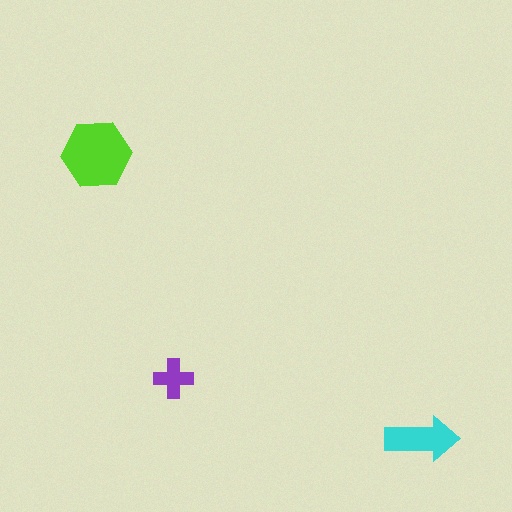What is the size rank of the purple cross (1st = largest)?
3rd.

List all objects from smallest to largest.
The purple cross, the cyan arrow, the lime hexagon.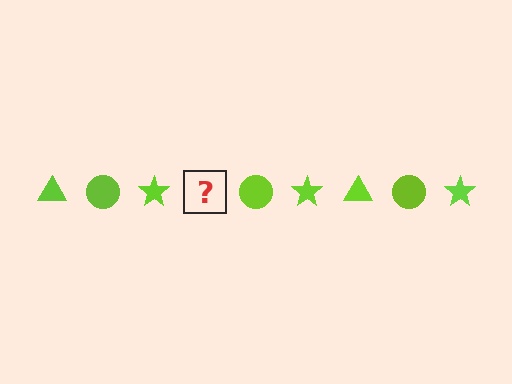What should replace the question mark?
The question mark should be replaced with a lime triangle.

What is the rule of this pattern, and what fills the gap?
The rule is that the pattern cycles through triangle, circle, star shapes in lime. The gap should be filled with a lime triangle.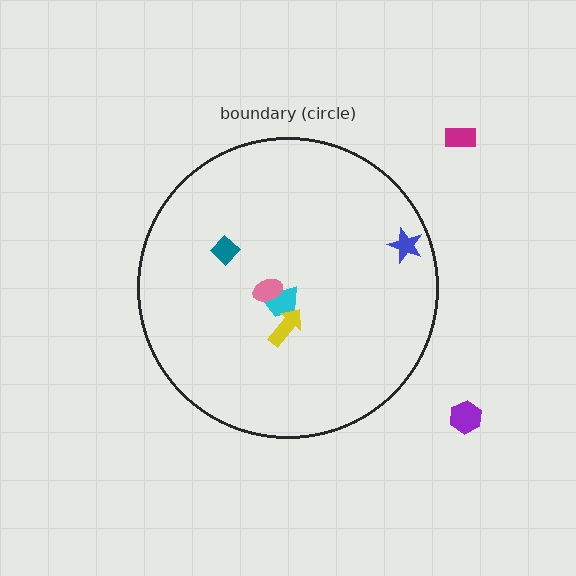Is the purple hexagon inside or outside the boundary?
Outside.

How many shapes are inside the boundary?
5 inside, 2 outside.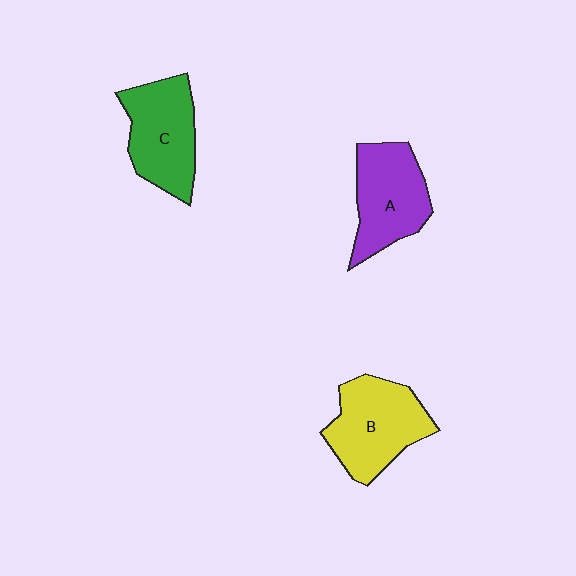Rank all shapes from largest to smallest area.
From largest to smallest: B (yellow), C (green), A (purple).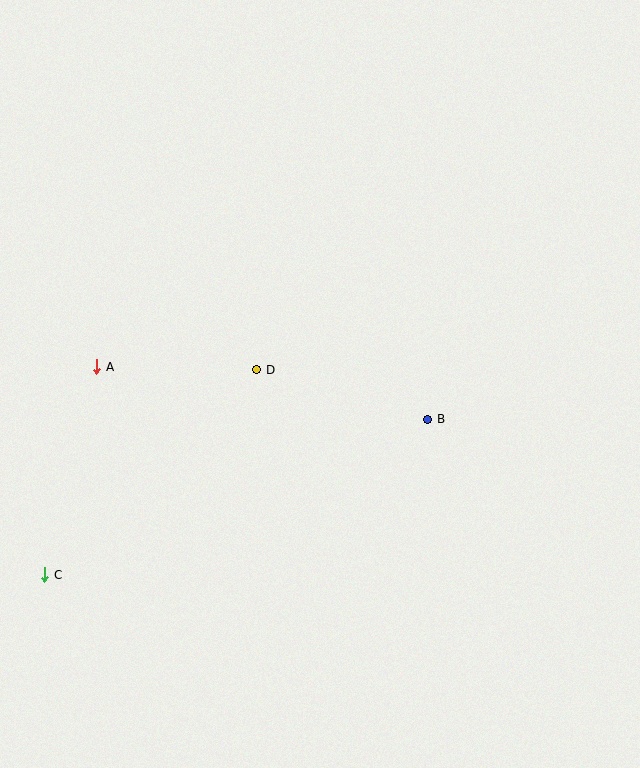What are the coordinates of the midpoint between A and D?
The midpoint between A and D is at (177, 368).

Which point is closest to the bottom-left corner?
Point C is closest to the bottom-left corner.